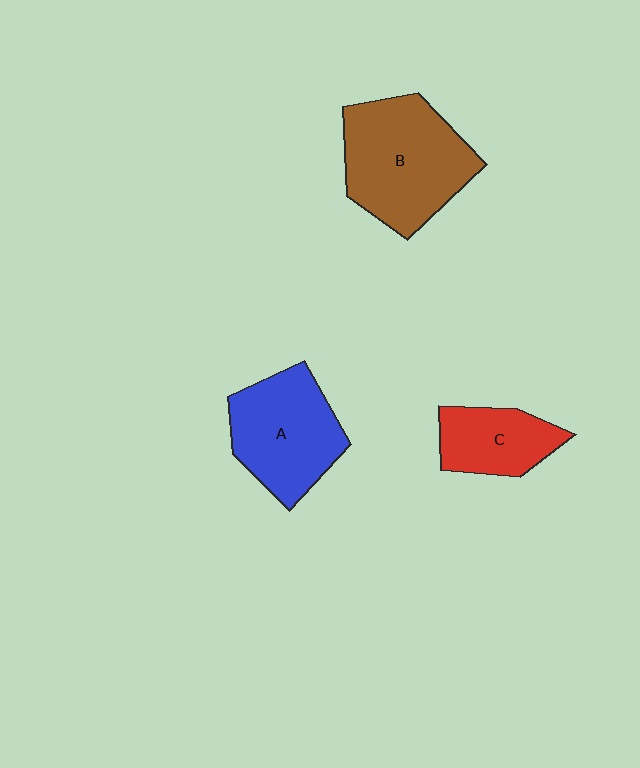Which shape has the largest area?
Shape B (brown).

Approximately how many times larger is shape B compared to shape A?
Approximately 1.2 times.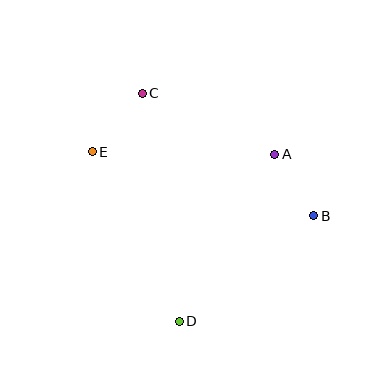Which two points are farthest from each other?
Points C and D are farthest from each other.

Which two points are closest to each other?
Points A and B are closest to each other.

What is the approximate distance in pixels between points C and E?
The distance between C and E is approximately 77 pixels.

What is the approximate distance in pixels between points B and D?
The distance between B and D is approximately 171 pixels.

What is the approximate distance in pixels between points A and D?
The distance between A and D is approximately 193 pixels.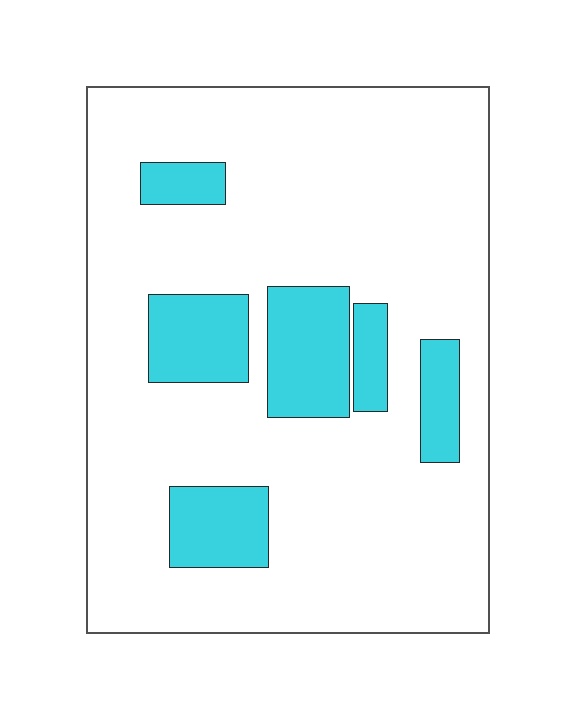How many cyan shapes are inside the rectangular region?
6.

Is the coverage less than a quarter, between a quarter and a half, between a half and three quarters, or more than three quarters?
Less than a quarter.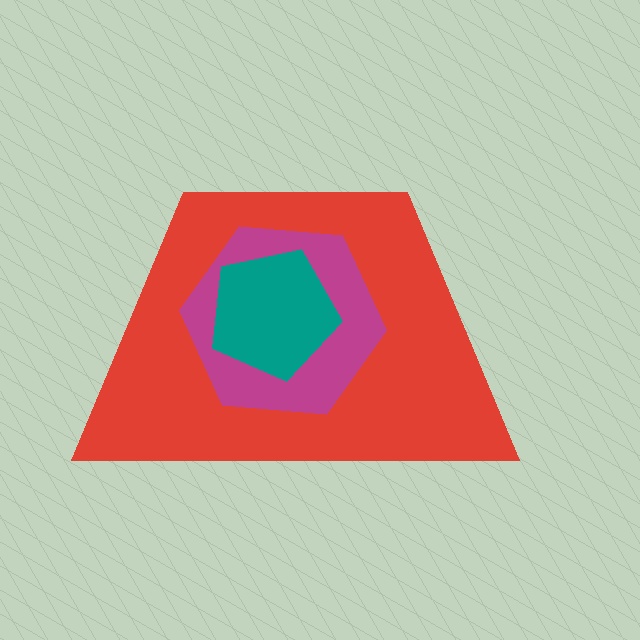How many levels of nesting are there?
3.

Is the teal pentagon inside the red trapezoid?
Yes.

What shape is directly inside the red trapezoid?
The magenta hexagon.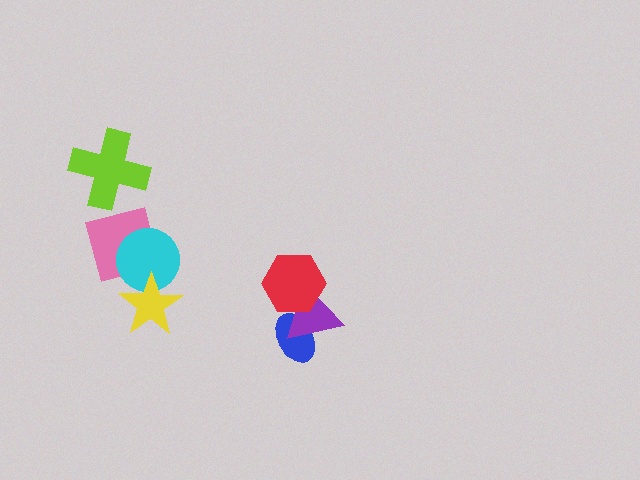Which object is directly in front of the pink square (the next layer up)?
The cyan circle is directly in front of the pink square.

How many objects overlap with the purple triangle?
2 objects overlap with the purple triangle.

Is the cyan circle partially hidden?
Yes, it is partially covered by another shape.